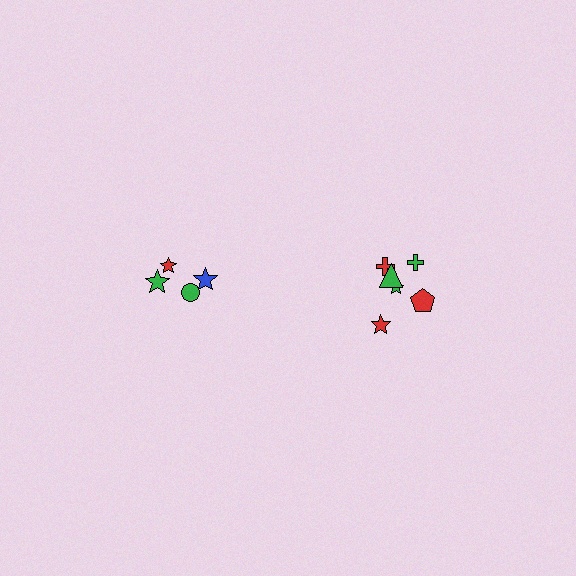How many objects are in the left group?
There are 4 objects.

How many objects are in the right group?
There are 6 objects.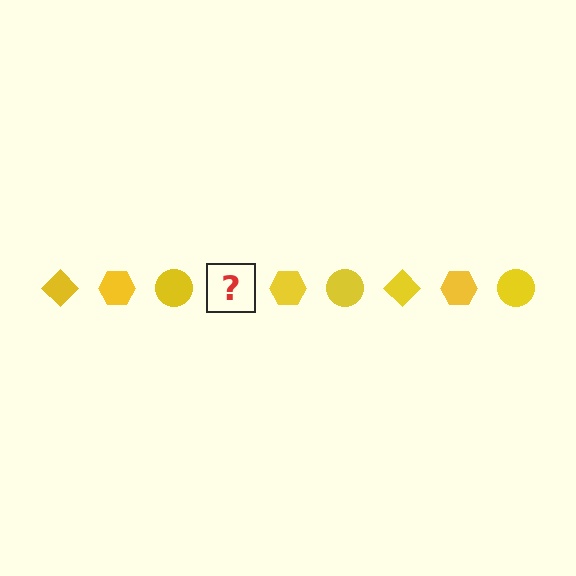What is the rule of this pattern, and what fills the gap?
The rule is that the pattern cycles through diamond, hexagon, circle shapes in yellow. The gap should be filled with a yellow diamond.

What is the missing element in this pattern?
The missing element is a yellow diamond.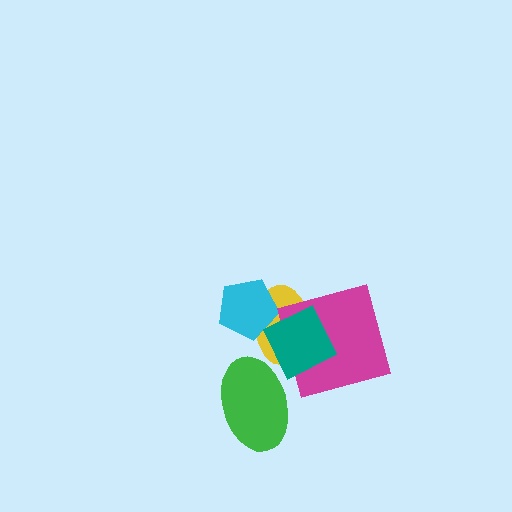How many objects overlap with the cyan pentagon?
2 objects overlap with the cyan pentagon.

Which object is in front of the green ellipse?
The teal diamond is in front of the green ellipse.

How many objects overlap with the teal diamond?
4 objects overlap with the teal diamond.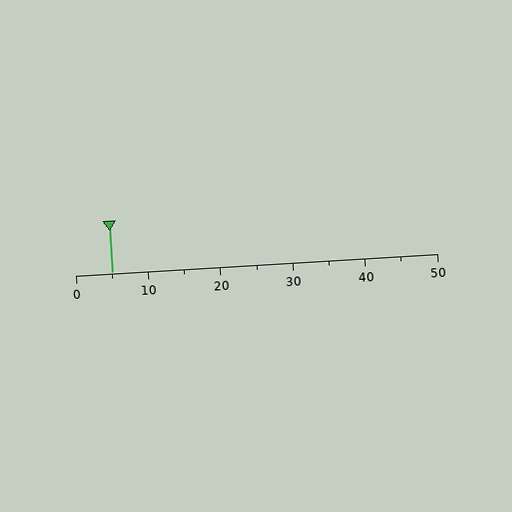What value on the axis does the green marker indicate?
The marker indicates approximately 5.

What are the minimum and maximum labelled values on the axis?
The axis runs from 0 to 50.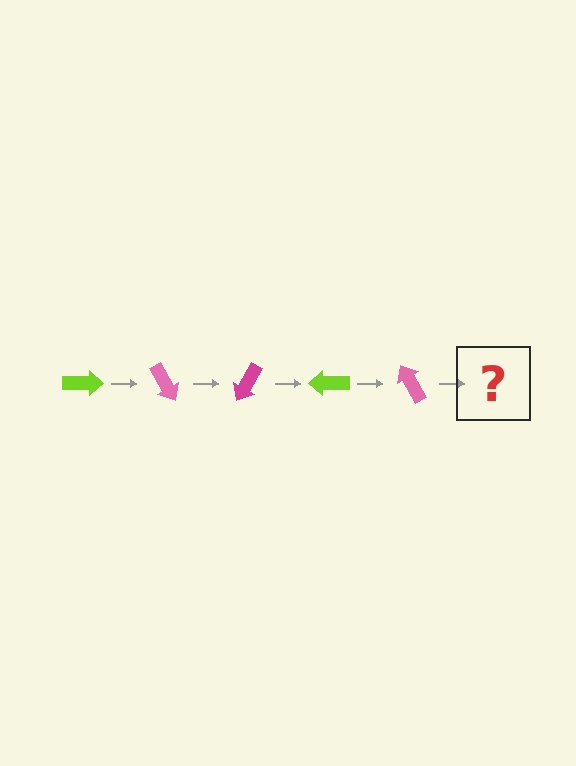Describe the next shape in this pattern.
It should be a magenta arrow, rotated 300 degrees from the start.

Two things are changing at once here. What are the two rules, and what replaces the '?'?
The two rules are that it rotates 60 degrees each step and the color cycles through lime, pink, and magenta. The '?' should be a magenta arrow, rotated 300 degrees from the start.